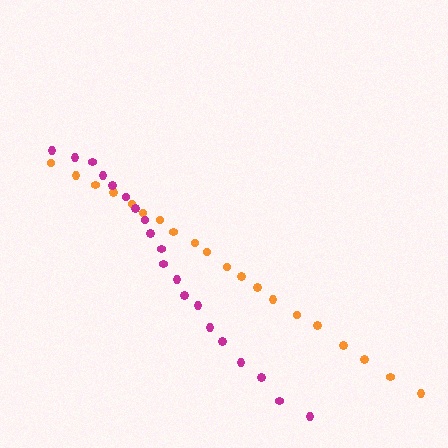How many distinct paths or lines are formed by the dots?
There are 2 distinct paths.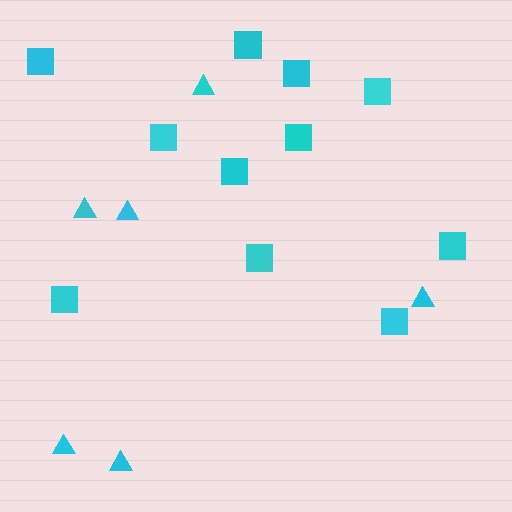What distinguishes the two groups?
There are 2 groups: one group of triangles (6) and one group of squares (11).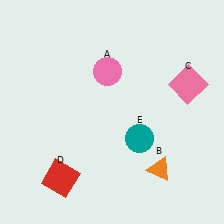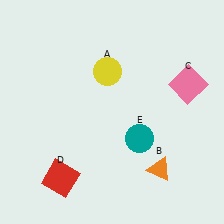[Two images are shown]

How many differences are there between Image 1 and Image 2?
There is 1 difference between the two images.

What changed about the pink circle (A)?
In Image 1, A is pink. In Image 2, it changed to yellow.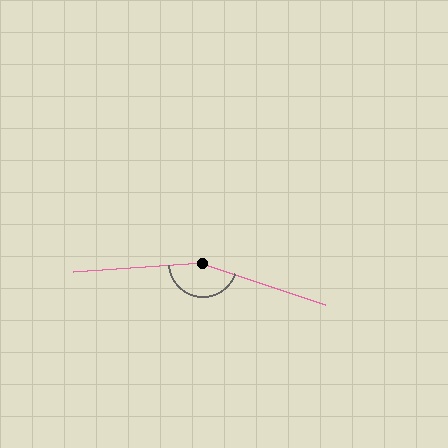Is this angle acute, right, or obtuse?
It is obtuse.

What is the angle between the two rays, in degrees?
Approximately 158 degrees.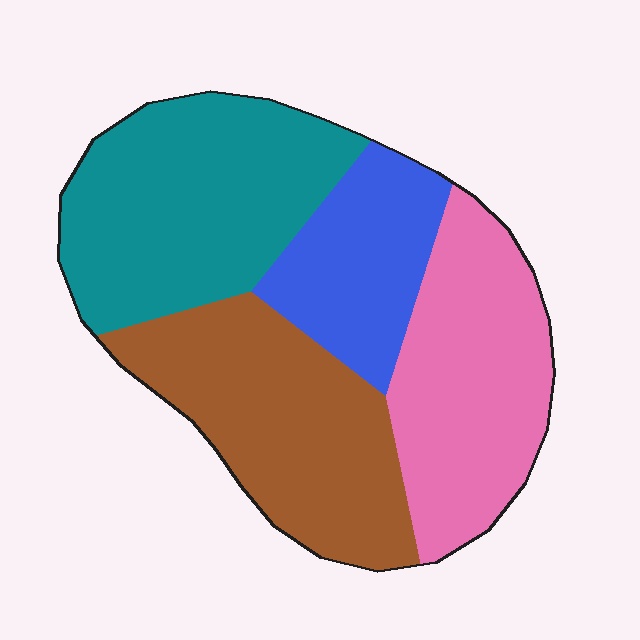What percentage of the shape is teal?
Teal covers roughly 30% of the shape.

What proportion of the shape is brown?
Brown covers about 30% of the shape.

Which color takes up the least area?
Blue, at roughly 15%.